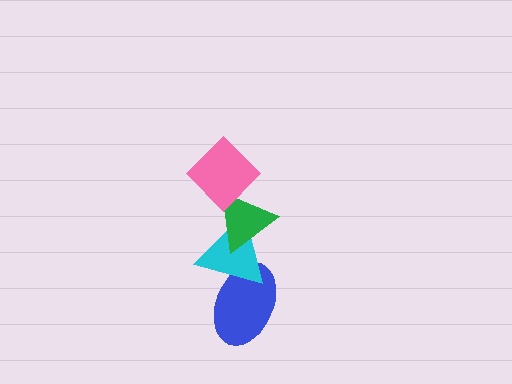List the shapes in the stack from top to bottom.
From top to bottom: the pink diamond, the green triangle, the cyan triangle, the blue ellipse.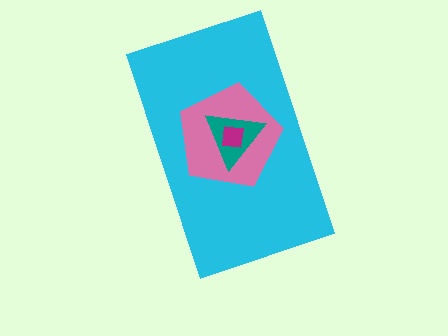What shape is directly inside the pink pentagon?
The teal triangle.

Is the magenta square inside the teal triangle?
Yes.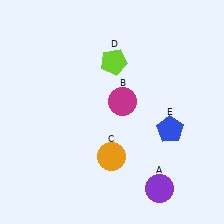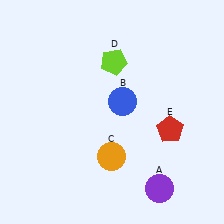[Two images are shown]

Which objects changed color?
B changed from magenta to blue. E changed from blue to red.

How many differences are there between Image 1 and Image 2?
There are 2 differences between the two images.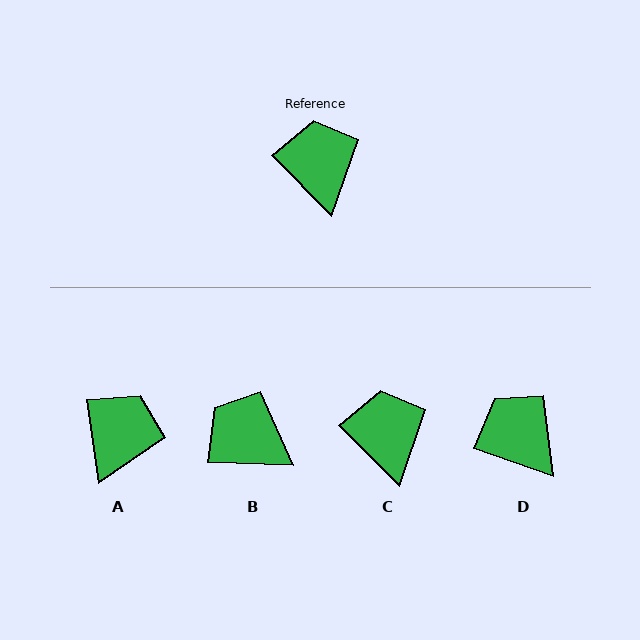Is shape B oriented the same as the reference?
No, it is off by about 43 degrees.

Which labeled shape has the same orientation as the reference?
C.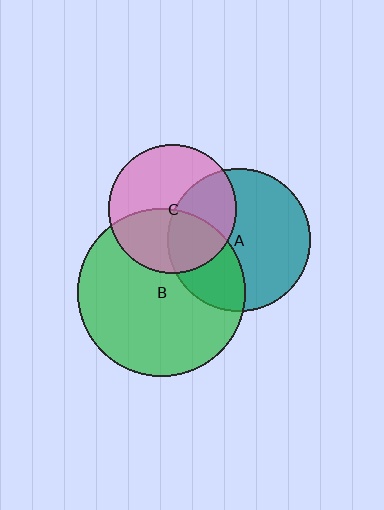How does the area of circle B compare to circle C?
Approximately 1.7 times.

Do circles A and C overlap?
Yes.